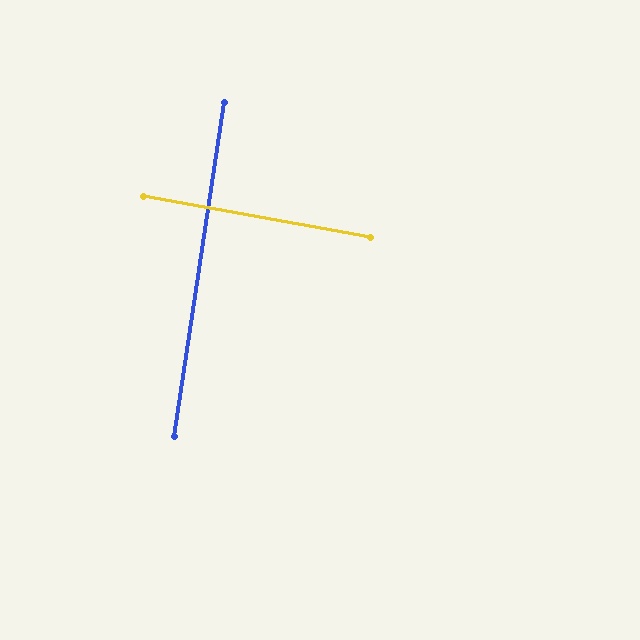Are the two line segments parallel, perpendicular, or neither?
Perpendicular — they meet at approximately 88°.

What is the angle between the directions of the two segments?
Approximately 88 degrees.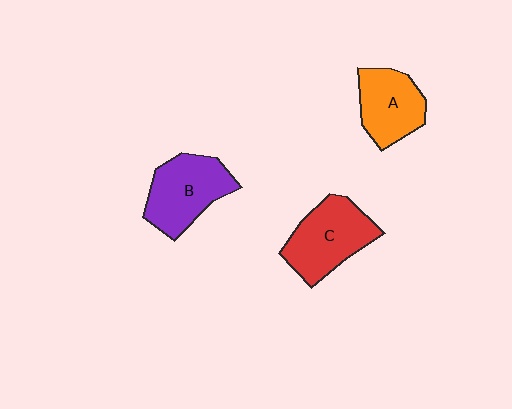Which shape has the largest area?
Shape C (red).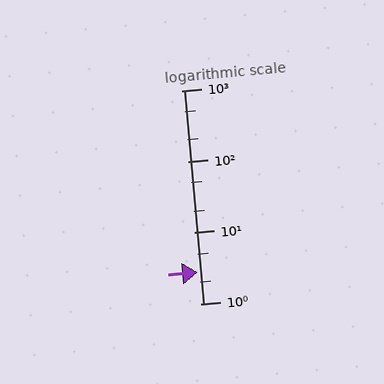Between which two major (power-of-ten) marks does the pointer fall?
The pointer is between 1 and 10.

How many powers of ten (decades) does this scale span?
The scale spans 3 decades, from 1 to 1000.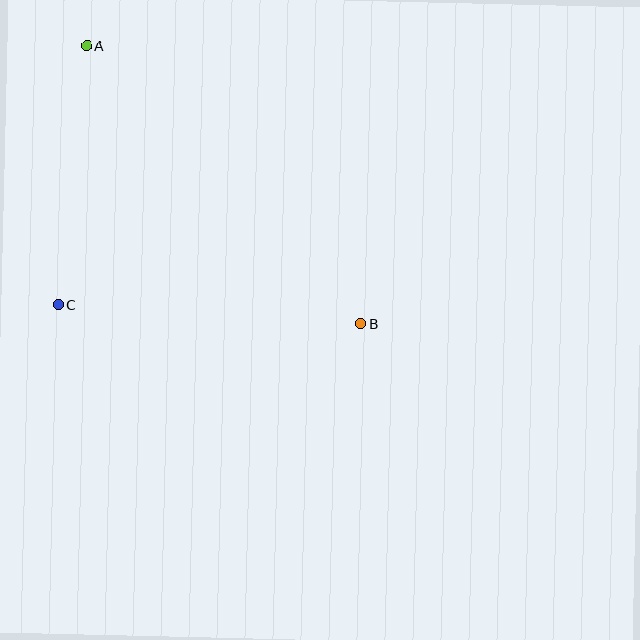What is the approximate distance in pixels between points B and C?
The distance between B and C is approximately 303 pixels.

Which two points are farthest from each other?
Points A and B are farthest from each other.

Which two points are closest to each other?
Points A and C are closest to each other.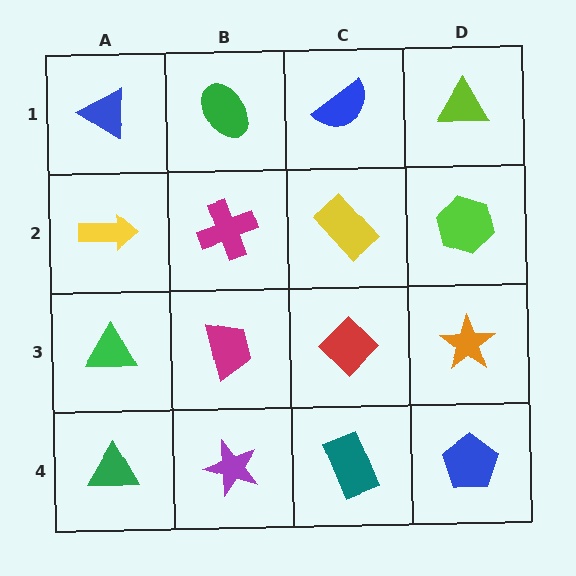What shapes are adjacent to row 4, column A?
A green triangle (row 3, column A), a purple star (row 4, column B).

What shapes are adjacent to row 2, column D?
A lime triangle (row 1, column D), an orange star (row 3, column D), a yellow rectangle (row 2, column C).